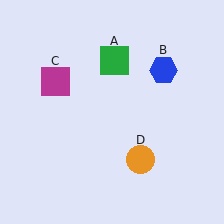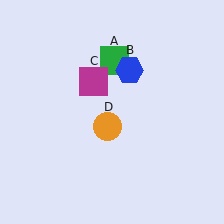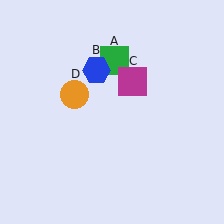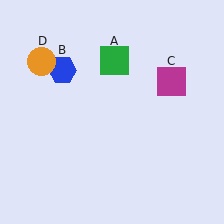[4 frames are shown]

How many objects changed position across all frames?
3 objects changed position: blue hexagon (object B), magenta square (object C), orange circle (object D).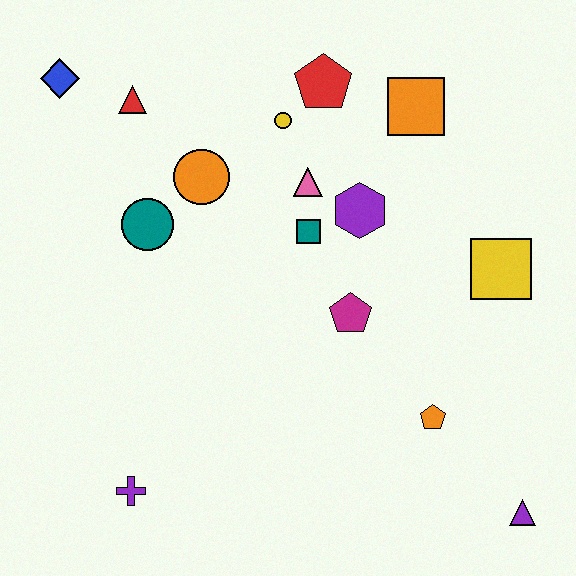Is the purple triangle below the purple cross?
Yes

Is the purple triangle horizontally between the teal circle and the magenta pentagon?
No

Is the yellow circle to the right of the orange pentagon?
No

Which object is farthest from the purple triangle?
The blue diamond is farthest from the purple triangle.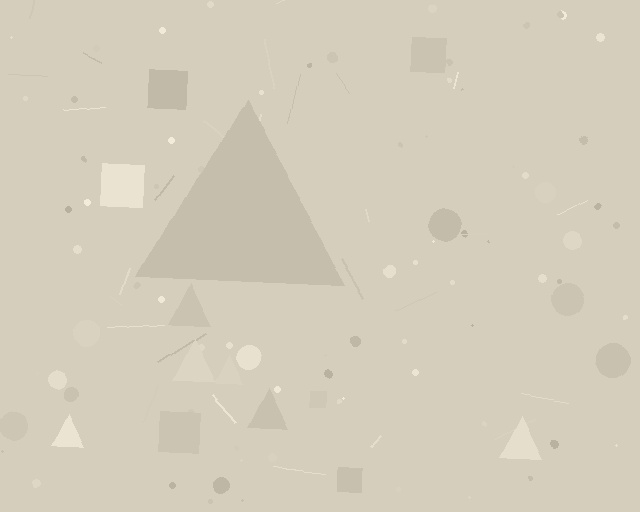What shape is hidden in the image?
A triangle is hidden in the image.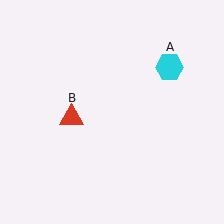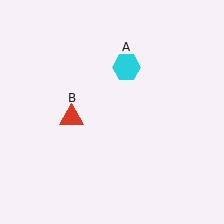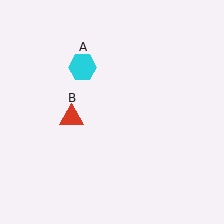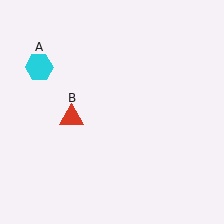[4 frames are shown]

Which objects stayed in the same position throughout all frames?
Red triangle (object B) remained stationary.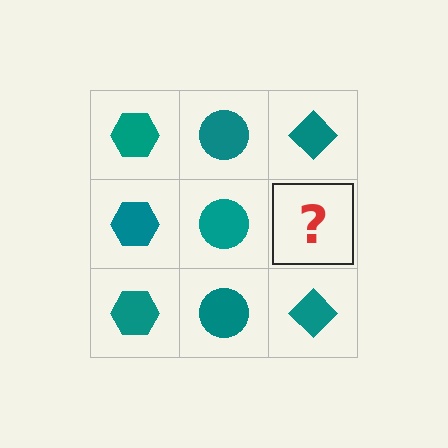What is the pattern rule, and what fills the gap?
The rule is that each column has a consistent shape. The gap should be filled with a teal diamond.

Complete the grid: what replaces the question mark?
The question mark should be replaced with a teal diamond.